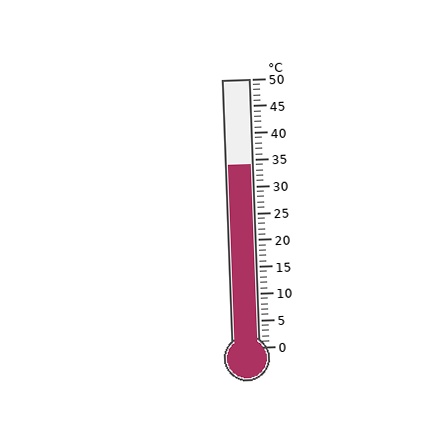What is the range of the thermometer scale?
The thermometer scale ranges from 0°C to 50°C.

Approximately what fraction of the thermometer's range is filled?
The thermometer is filled to approximately 70% of its range.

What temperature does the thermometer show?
The thermometer shows approximately 34°C.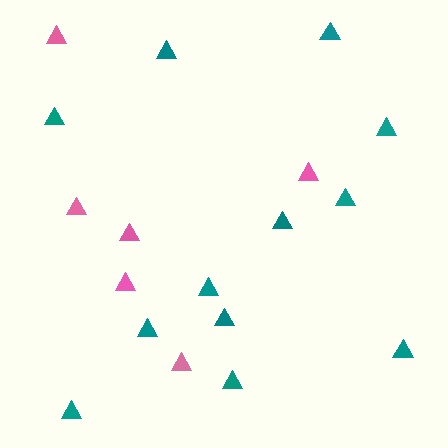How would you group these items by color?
There are 2 groups: one group of pink triangles (6) and one group of teal triangles (12).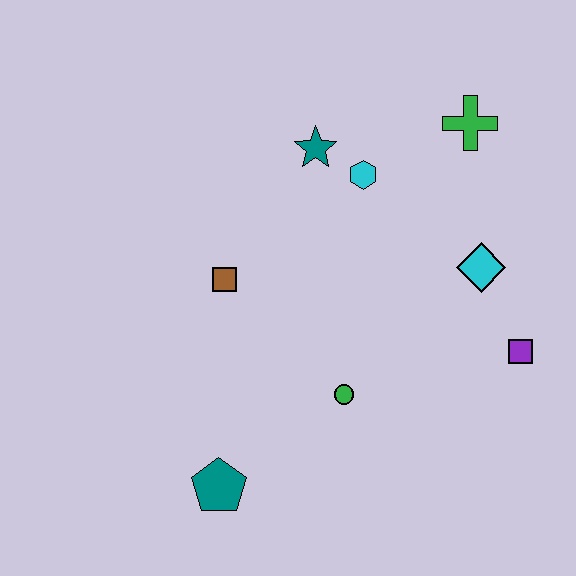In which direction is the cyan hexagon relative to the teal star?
The cyan hexagon is to the right of the teal star.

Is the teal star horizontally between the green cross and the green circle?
No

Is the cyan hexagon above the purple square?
Yes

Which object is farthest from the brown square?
The purple square is farthest from the brown square.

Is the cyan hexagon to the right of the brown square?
Yes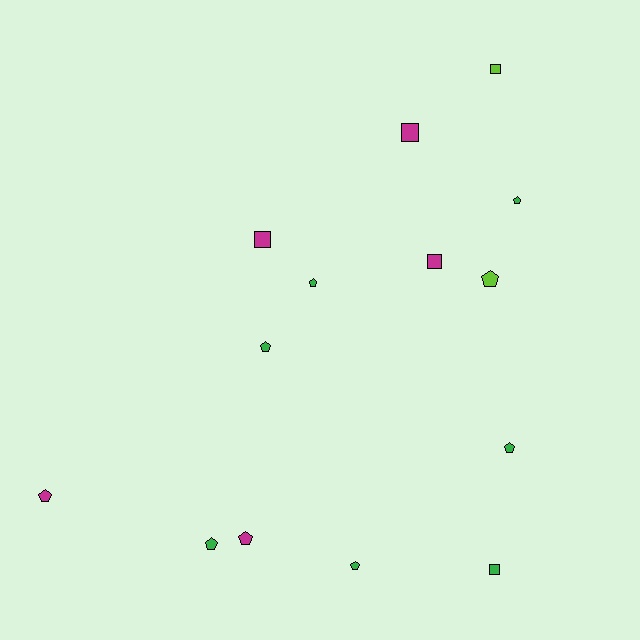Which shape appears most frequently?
Pentagon, with 9 objects.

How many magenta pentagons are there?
There are 2 magenta pentagons.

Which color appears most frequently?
Green, with 7 objects.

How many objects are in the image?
There are 14 objects.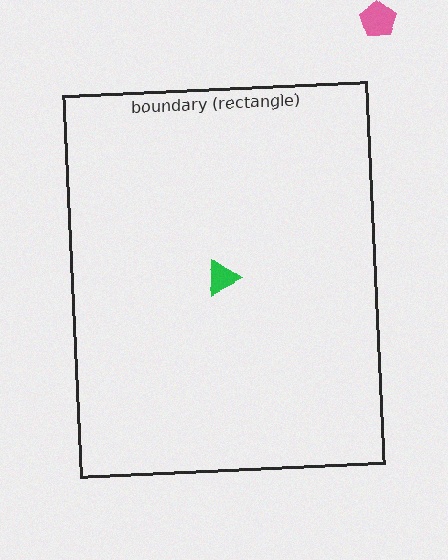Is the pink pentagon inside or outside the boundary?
Outside.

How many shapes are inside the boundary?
1 inside, 1 outside.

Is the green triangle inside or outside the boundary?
Inside.